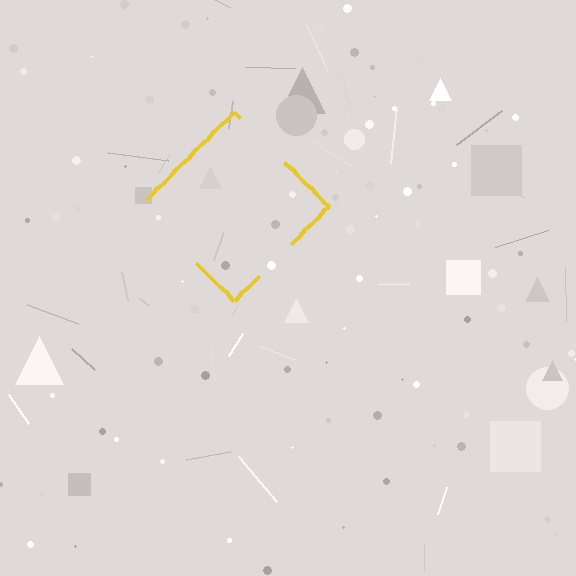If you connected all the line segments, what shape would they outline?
They would outline a diamond.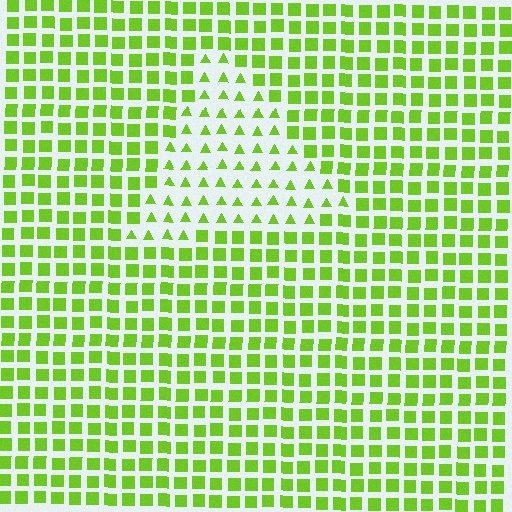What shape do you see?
I see a triangle.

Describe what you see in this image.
The image is filled with small lime elements arranged in a uniform grid. A triangle-shaped region contains triangles, while the surrounding area contains squares. The boundary is defined purely by the change in element shape.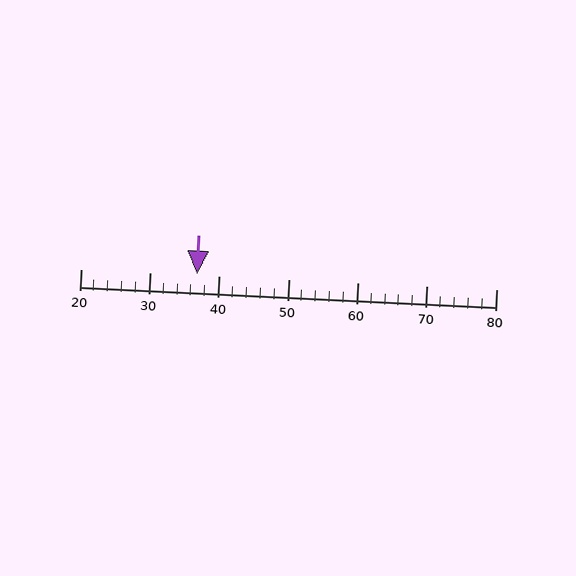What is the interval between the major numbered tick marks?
The major tick marks are spaced 10 units apart.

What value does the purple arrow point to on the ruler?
The purple arrow points to approximately 37.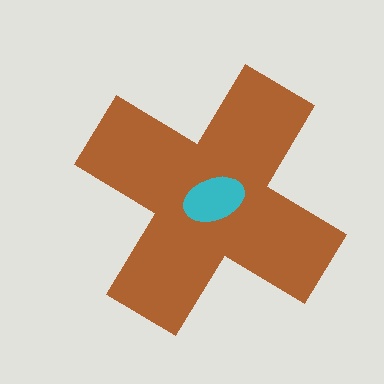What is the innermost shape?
The cyan ellipse.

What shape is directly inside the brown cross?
The cyan ellipse.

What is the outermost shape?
The brown cross.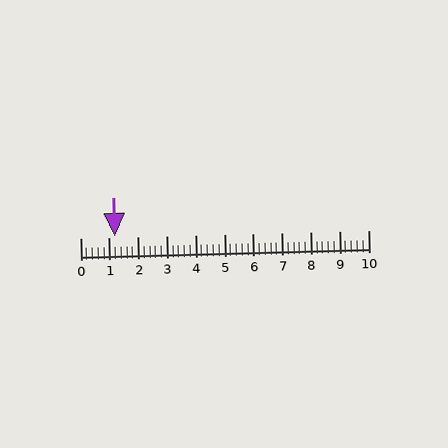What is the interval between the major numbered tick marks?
The major tick marks are spaced 1 units apart.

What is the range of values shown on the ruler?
The ruler shows values from 0 to 10.